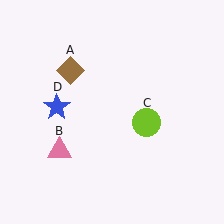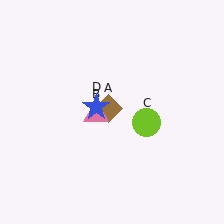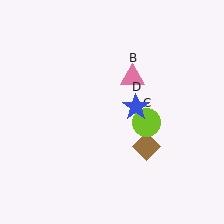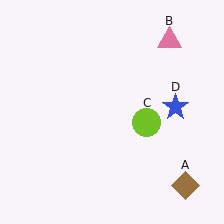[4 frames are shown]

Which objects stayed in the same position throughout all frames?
Lime circle (object C) remained stationary.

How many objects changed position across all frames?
3 objects changed position: brown diamond (object A), pink triangle (object B), blue star (object D).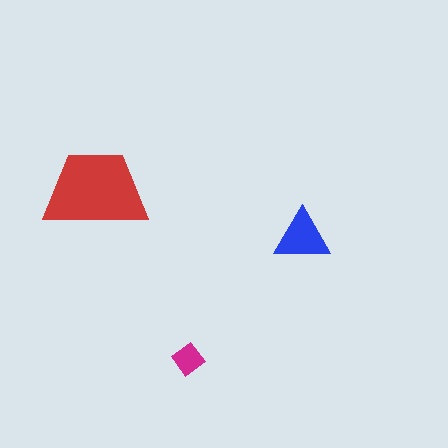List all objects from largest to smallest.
The red trapezoid, the blue triangle, the magenta diamond.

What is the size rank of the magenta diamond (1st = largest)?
3rd.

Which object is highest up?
The red trapezoid is topmost.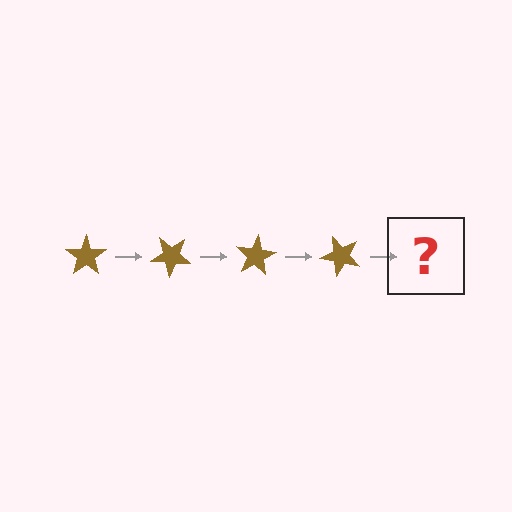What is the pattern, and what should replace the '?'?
The pattern is that the star rotates 40 degrees each step. The '?' should be a brown star rotated 160 degrees.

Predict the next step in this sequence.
The next step is a brown star rotated 160 degrees.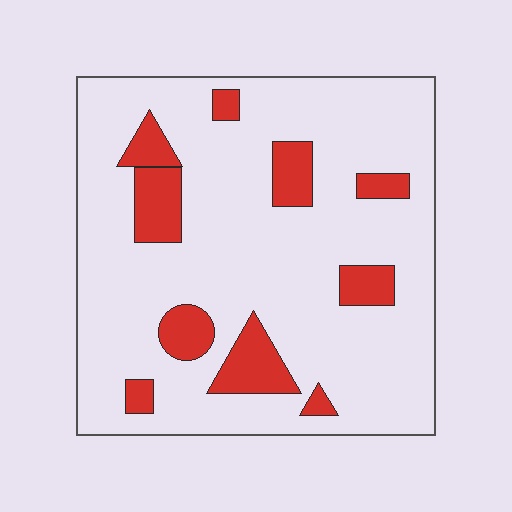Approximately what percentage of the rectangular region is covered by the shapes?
Approximately 15%.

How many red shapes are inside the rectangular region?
10.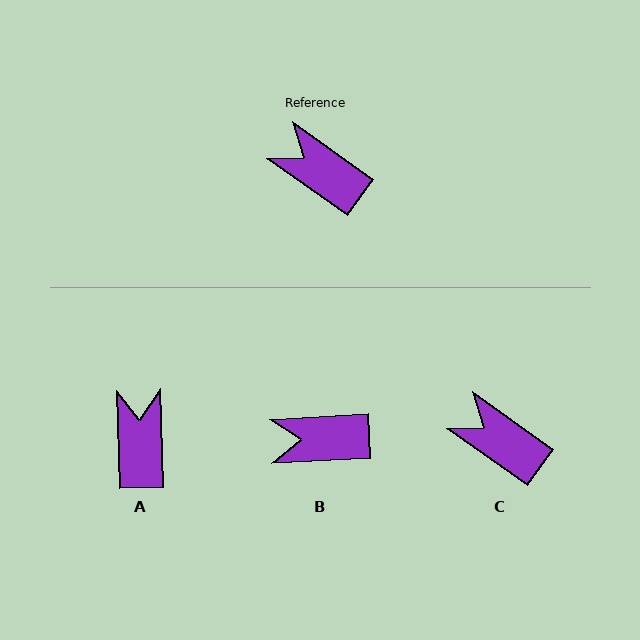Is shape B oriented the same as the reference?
No, it is off by about 39 degrees.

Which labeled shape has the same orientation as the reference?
C.